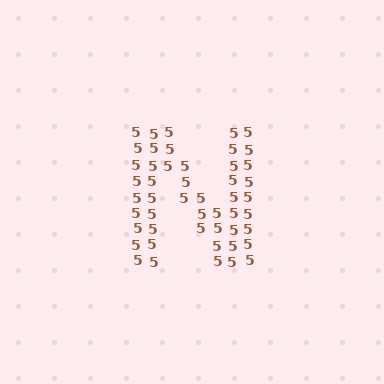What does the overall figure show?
The overall figure shows the letter N.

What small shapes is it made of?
It is made of small digit 5's.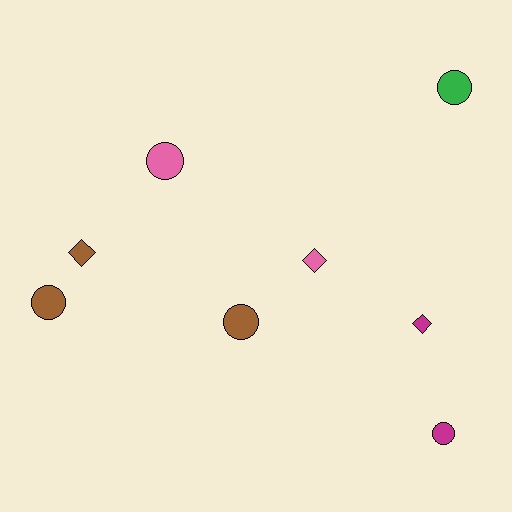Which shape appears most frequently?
Circle, with 5 objects.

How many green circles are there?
There is 1 green circle.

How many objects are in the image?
There are 8 objects.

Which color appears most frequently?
Brown, with 3 objects.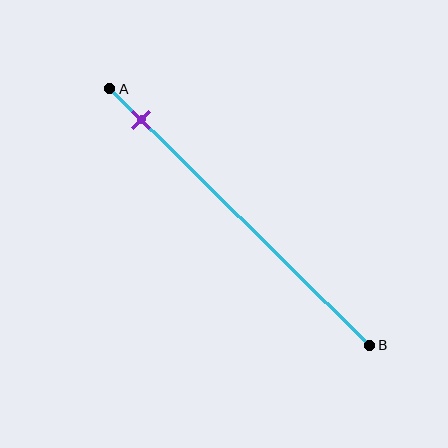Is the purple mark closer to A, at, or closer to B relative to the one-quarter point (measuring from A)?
The purple mark is closer to point A than the one-quarter point of segment AB.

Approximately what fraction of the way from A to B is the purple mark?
The purple mark is approximately 10% of the way from A to B.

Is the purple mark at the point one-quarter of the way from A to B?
No, the mark is at about 10% from A, not at the 25% one-quarter point.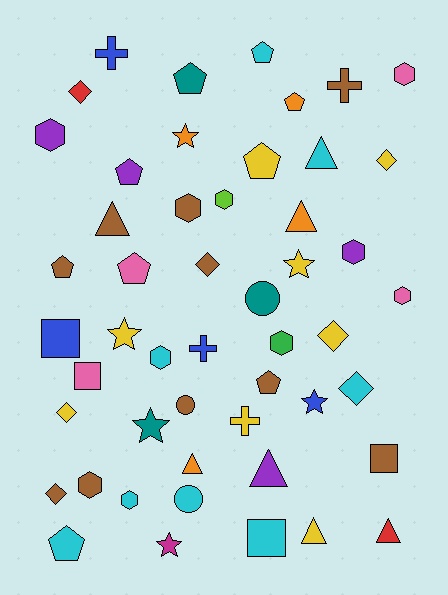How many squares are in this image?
There are 4 squares.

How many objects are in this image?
There are 50 objects.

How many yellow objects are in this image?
There are 8 yellow objects.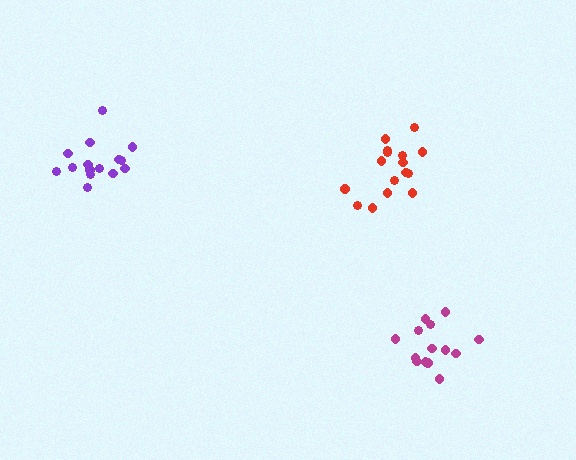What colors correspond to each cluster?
The clusters are colored: purple, red, magenta.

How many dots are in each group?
Group 1: 15 dots, Group 2: 16 dots, Group 3: 15 dots (46 total).